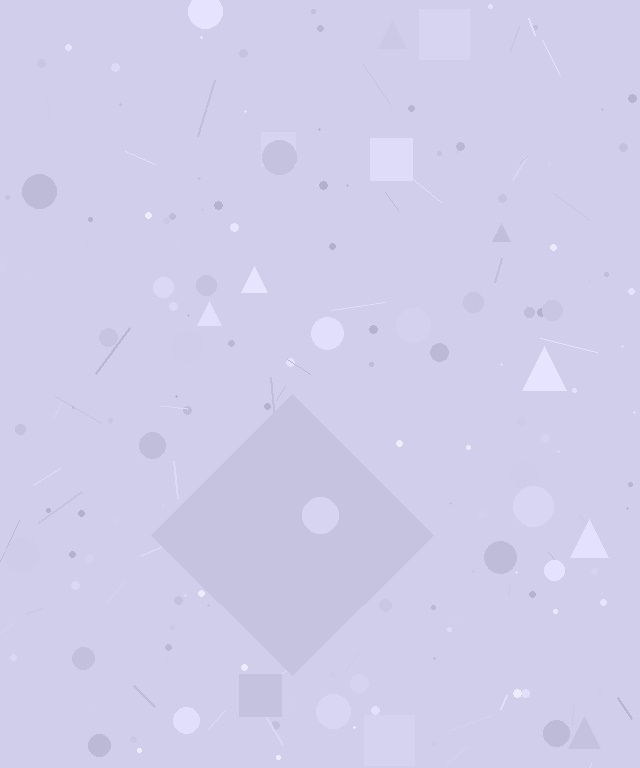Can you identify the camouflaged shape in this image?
The camouflaged shape is a diamond.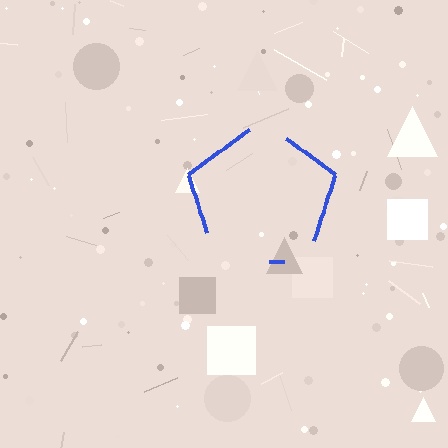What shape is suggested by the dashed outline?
The dashed outline suggests a pentagon.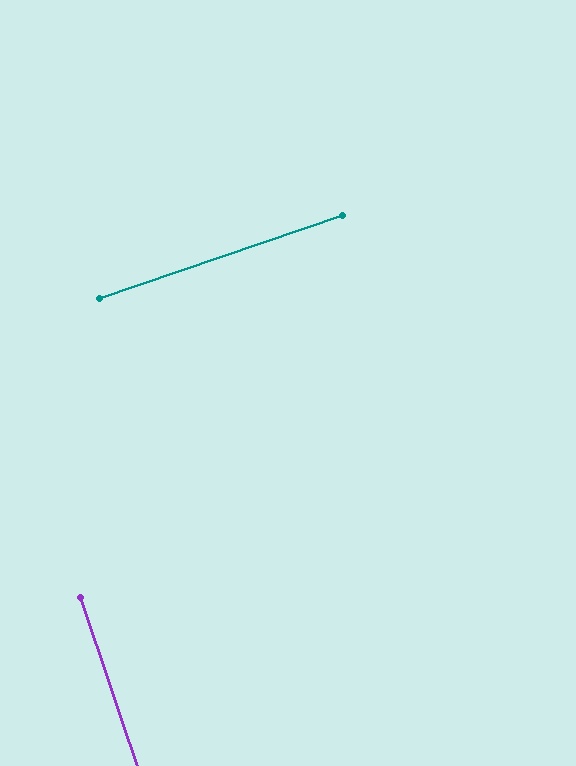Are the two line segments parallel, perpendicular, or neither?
Perpendicular — they meet at approximately 90°.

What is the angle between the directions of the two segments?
Approximately 90 degrees.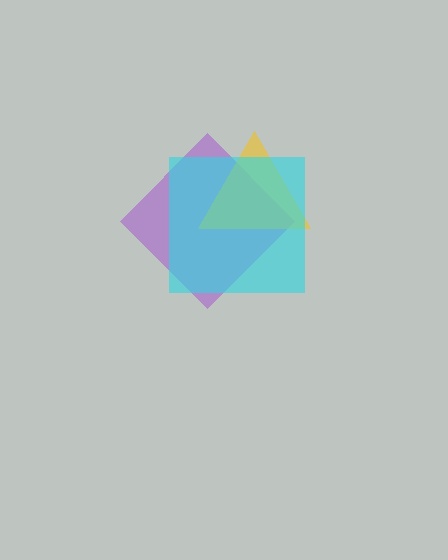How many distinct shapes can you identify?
There are 3 distinct shapes: a purple diamond, a yellow triangle, a cyan square.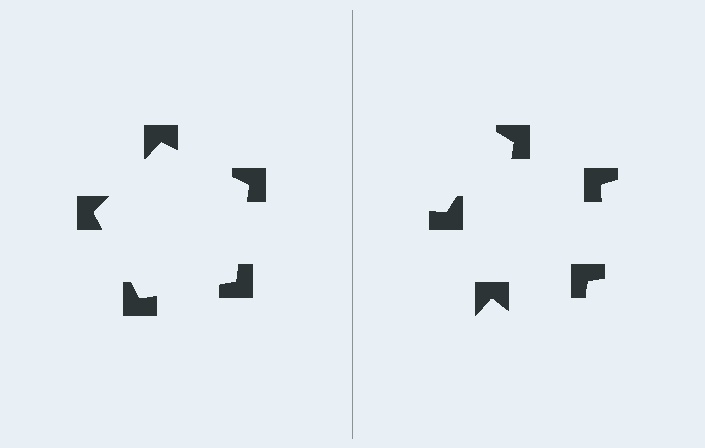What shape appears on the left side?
An illusory pentagon.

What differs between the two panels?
The notched squares are positioned identically on both sides; only the wedge orientations differ. On the left they align to a pentagon; on the right they are misaligned.